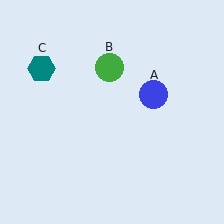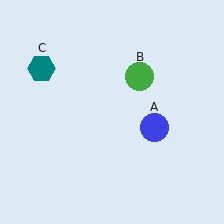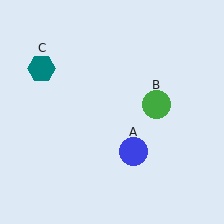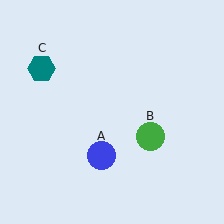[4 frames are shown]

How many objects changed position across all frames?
2 objects changed position: blue circle (object A), green circle (object B).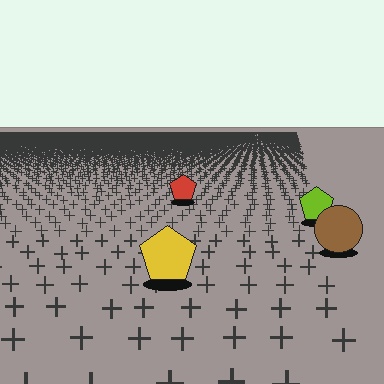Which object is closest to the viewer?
The yellow pentagon is closest. The texture marks near it are larger and more spread out.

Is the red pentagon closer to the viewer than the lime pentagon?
No. The lime pentagon is closer — you can tell from the texture gradient: the ground texture is coarser near it.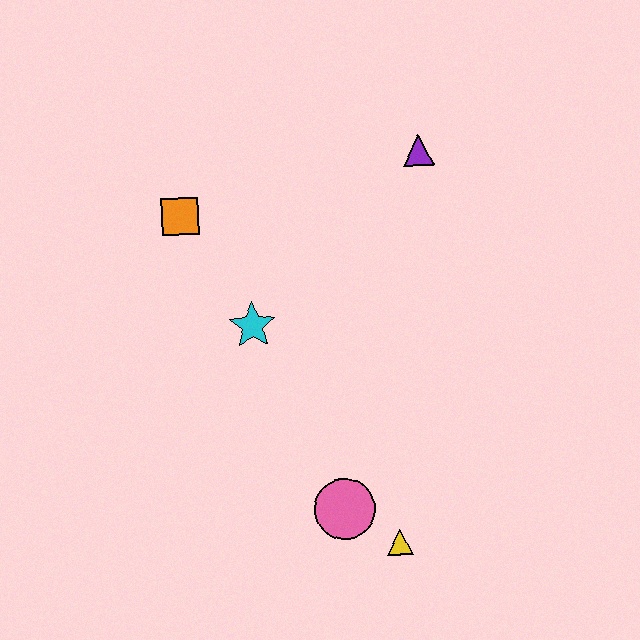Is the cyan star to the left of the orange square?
No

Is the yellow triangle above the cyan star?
No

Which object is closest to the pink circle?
The yellow triangle is closest to the pink circle.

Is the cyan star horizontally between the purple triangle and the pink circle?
No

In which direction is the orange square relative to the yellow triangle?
The orange square is above the yellow triangle.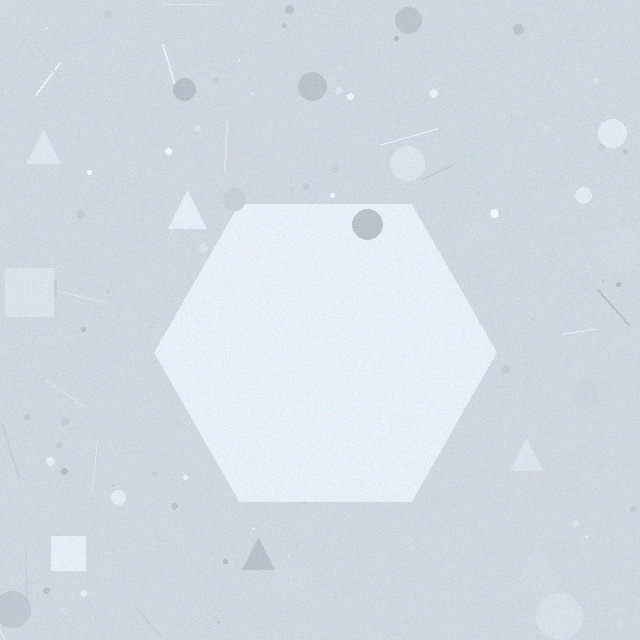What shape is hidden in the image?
A hexagon is hidden in the image.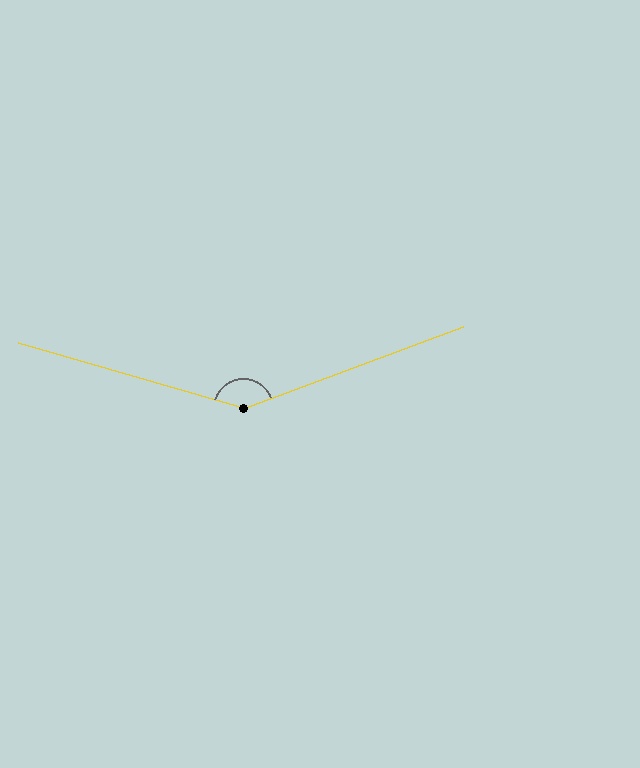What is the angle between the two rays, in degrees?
Approximately 143 degrees.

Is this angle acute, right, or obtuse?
It is obtuse.